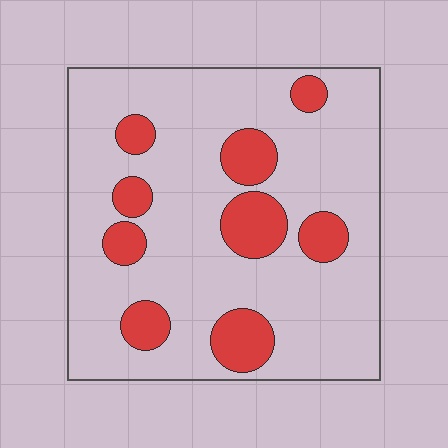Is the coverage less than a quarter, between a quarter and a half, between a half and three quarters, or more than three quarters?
Less than a quarter.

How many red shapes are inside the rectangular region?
9.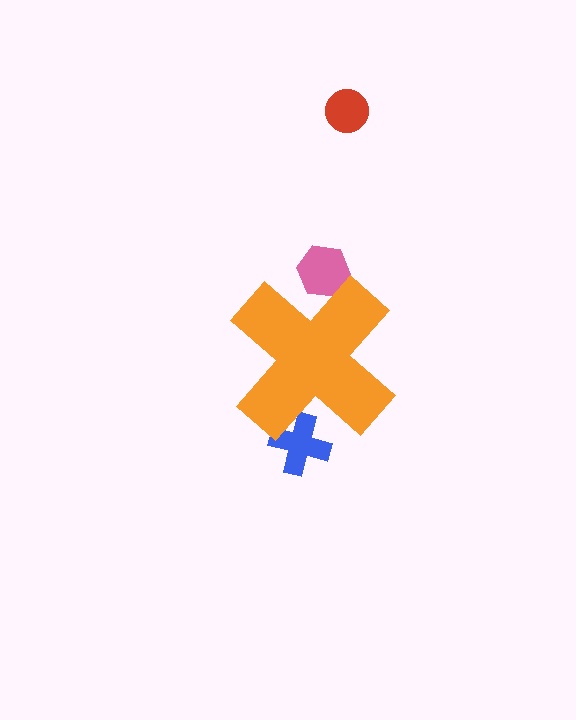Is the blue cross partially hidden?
Yes, the blue cross is partially hidden behind the orange cross.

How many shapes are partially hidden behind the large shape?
2 shapes are partially hidden.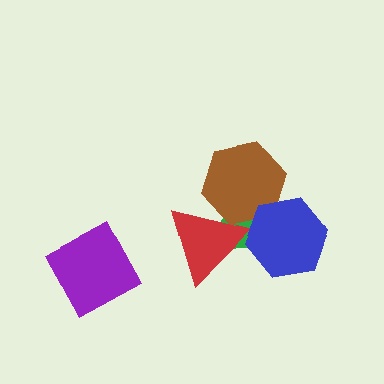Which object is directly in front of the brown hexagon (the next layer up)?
The red triangle is directly in front of the brown hexagon.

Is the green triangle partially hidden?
Yes, it is partially covered by another shape.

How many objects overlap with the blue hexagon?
2 objects overlap with the blue hexagon.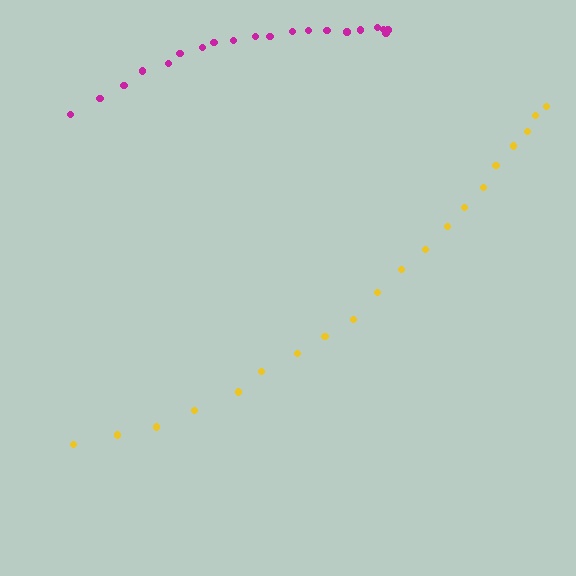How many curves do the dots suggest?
There are 2 distinct paths.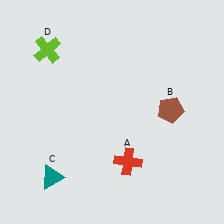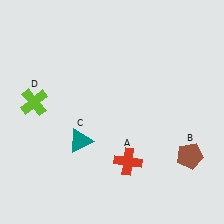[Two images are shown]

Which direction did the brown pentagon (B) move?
The brown pentagon (B) moved down.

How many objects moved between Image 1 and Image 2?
3 objects moved between the two images.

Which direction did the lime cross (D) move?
The lime cross (D) moved down.